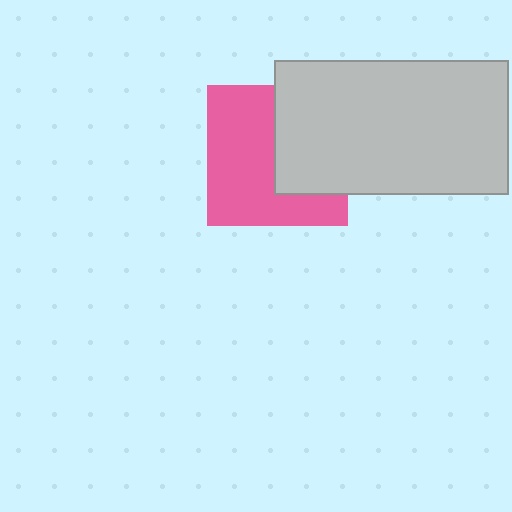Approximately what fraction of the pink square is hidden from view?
Roughly 42% of the pink square is hidden behind the light gray rectangle.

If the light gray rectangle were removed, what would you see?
You would see the complete pink square.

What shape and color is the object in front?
The object in front is a light gray rectangle.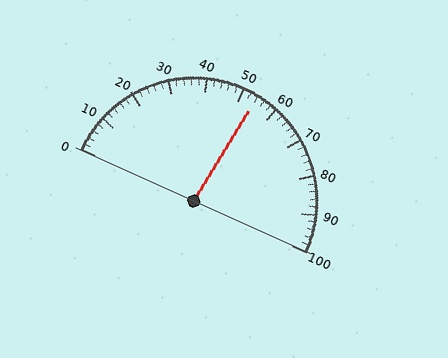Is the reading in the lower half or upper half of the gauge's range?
The reading is in the upper half of the range (0 to 100).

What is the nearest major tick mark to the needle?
The nearest major tick mark is 50.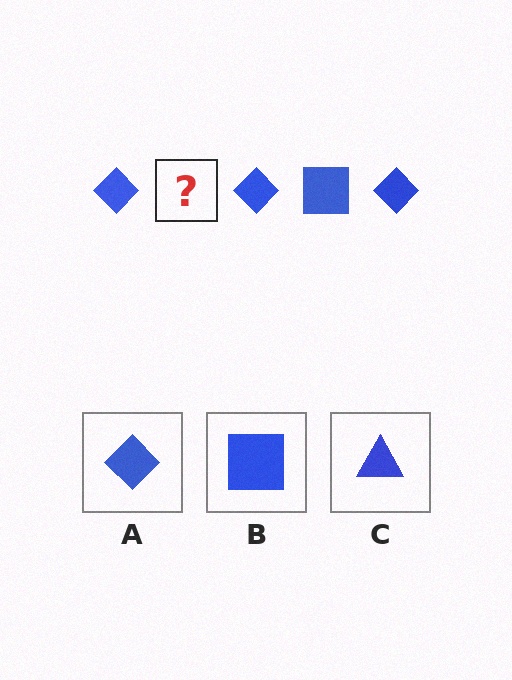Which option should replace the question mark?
Option B.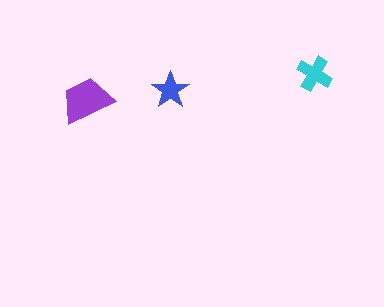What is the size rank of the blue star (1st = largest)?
3rd.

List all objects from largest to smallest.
The purple trapezoid, the cyan cross, the blue star.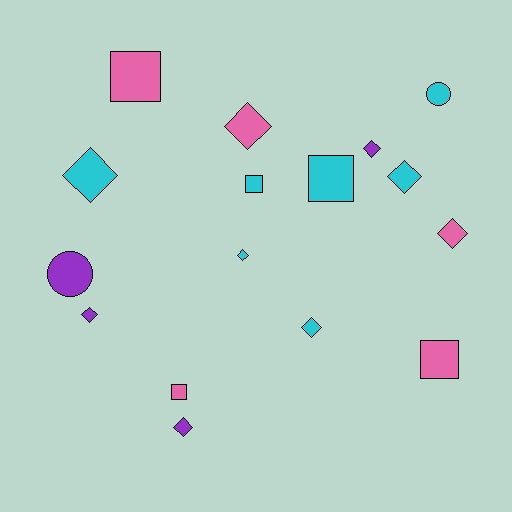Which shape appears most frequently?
Diamond, with 9 objects.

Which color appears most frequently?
Cyan, with 7 objects.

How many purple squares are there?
There are no purple squares.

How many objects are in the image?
There are 16 objects.